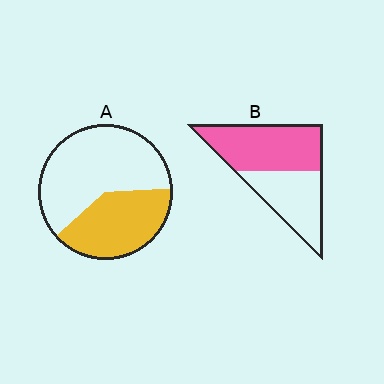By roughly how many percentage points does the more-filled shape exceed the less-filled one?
By roughly 20 percentage points (B over A).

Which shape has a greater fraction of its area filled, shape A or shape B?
Shape B.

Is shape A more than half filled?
No.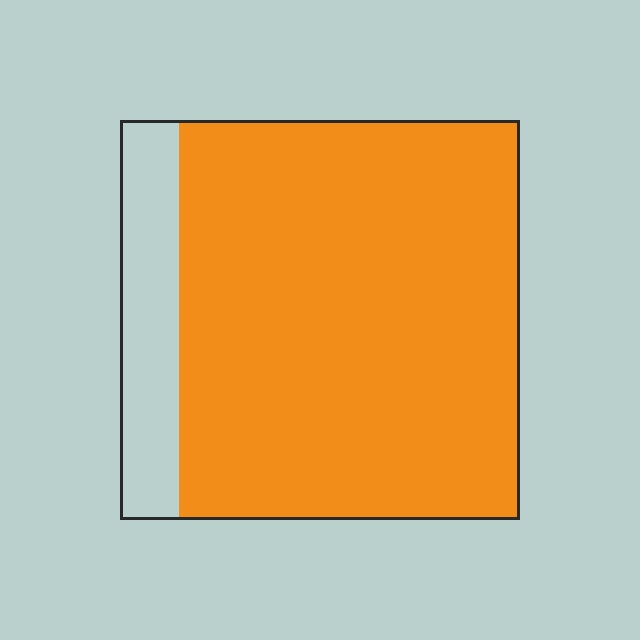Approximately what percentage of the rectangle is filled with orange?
Approximately 85%.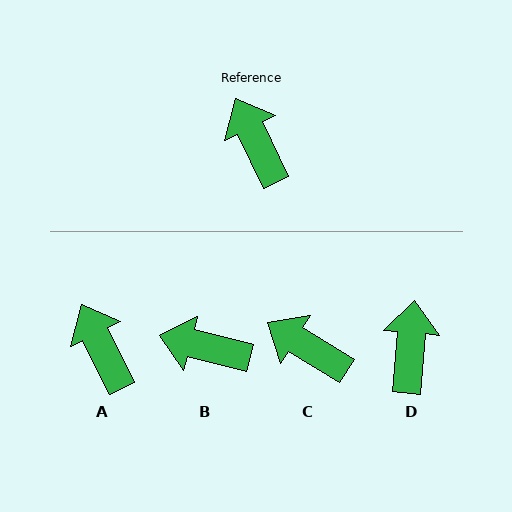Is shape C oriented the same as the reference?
No, it is off by about 33 degrees.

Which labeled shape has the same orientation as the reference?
A.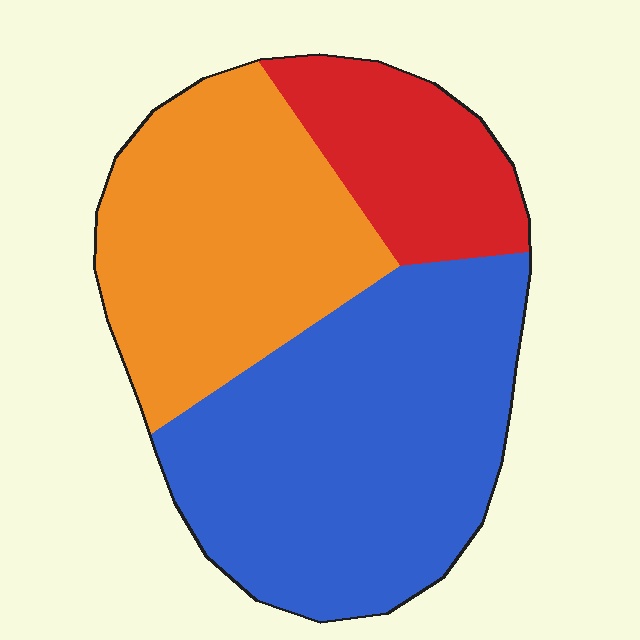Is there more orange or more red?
Orange.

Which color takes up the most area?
Blue, at roughly 50%.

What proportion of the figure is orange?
Orange takes up about one third (1/3) of the figure.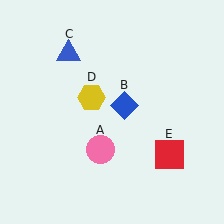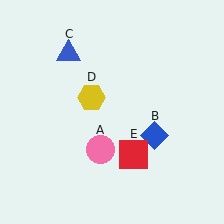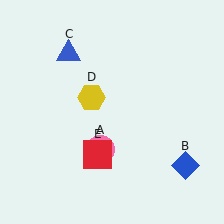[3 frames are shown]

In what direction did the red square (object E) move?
The red square (object E) moved left.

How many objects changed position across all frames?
2 objects changed position: blue diamond (object B), red square (object E).